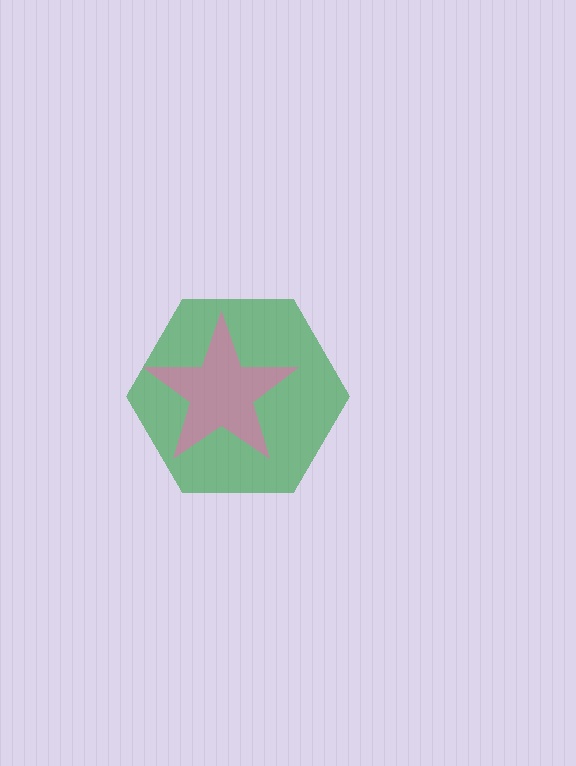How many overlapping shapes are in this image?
There are 2 overlapping shapes in the image.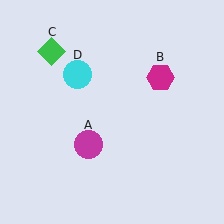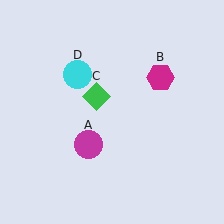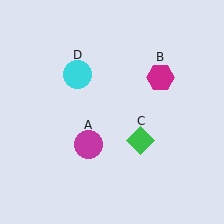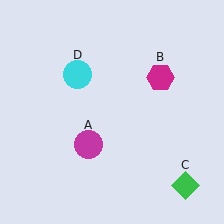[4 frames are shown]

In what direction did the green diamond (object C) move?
The green diamond (object C) moved down and to the right.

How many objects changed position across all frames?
1 object changed position: green diamond (object C).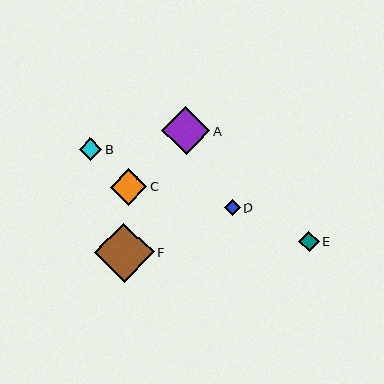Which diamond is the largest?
Diamond F is the largest with a size of approximately 59 pixels.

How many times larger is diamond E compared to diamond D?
Diamond E is approximately 1.3 times the size of diamond D.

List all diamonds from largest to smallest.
From largest to smallest: F, A, C, B, E, D.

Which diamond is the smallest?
Diamond D is the smallest with a size of approximately 16 pixels.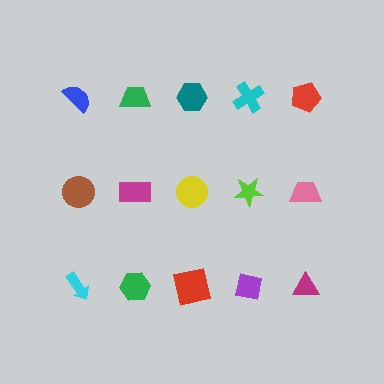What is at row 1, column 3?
A teal hexagon.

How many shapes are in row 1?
5 shapes.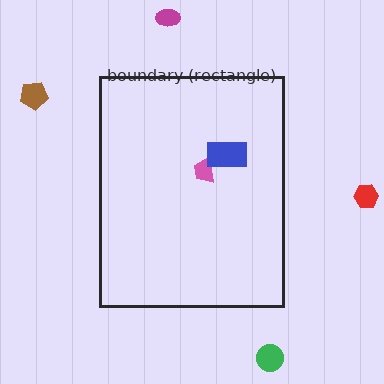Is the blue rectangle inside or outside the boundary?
Inside.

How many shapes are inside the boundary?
2 inside, 4 outside.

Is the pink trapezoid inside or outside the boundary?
Inside.